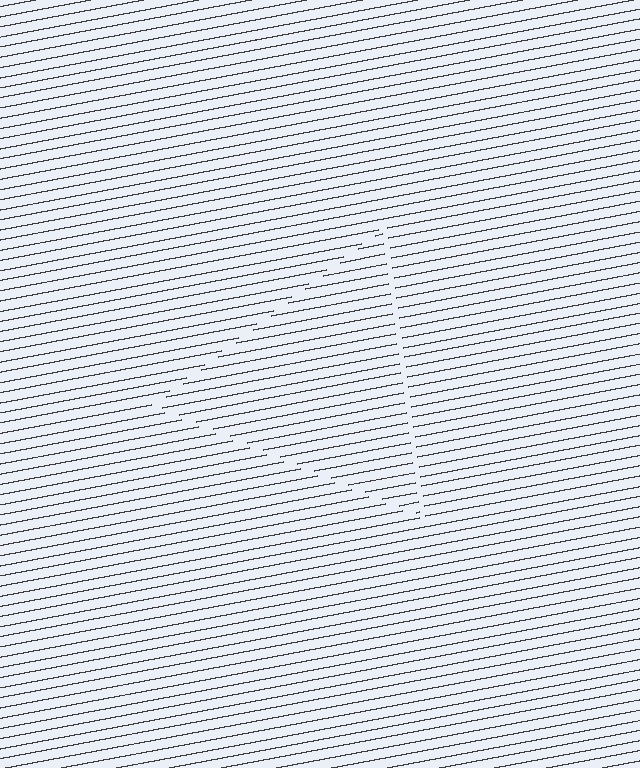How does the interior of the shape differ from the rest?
The interior of the shape contains the same grating, shifted by half a period — the contour is defined by the phase discontinuity where line-ends from the inner and outer gratings abut.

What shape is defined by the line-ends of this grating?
An illusory triangle. The interior of the shape contains the same grating, shifted by half a period — the contour is defined by the phase discontinuity where line-ends from the inner and outer gratings abut.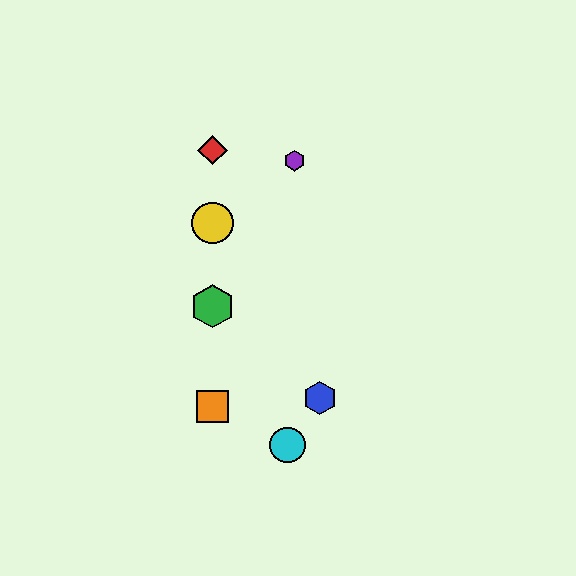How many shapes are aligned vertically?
4 shapes (the red diamond, the green hexagon, the yellow circle, the orange square) are aligned vertically.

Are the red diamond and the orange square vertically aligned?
Yes, both are at x≈212.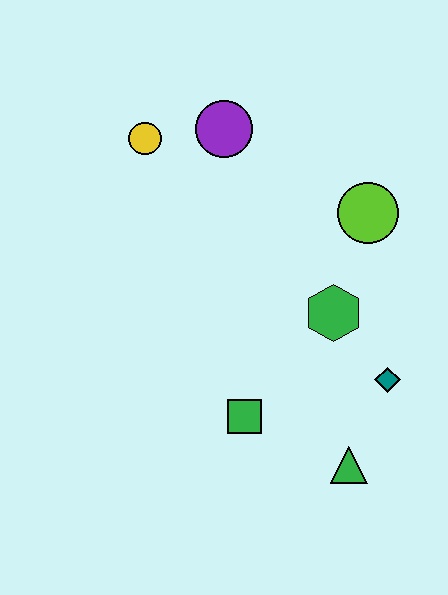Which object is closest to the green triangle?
The teal diamond is closest to the green triangle.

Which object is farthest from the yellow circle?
The green triangle is farthest from the yellow circle.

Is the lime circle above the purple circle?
No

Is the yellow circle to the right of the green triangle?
No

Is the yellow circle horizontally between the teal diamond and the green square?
No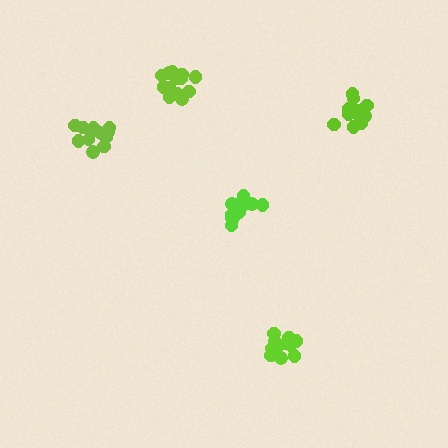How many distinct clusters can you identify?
There are 5 distinct clusters.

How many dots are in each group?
Group 1: 12 dots, Group 2: 13 dots, Group 3: 12 dots, Group 4: 13 dots, Group 5: 12 dots (62 total).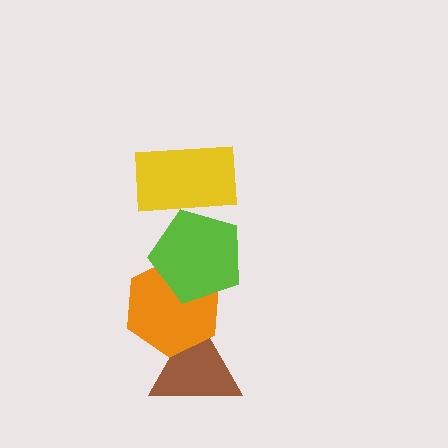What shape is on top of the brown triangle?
The orange hexagon is on top of the brown triangle.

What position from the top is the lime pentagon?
The lime pentagon is 2nd from the top.